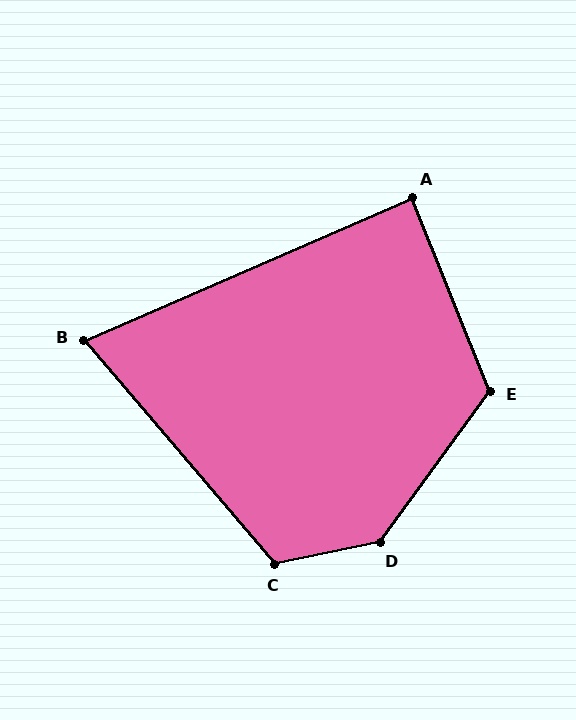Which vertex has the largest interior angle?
D, at approximately 138 degrees.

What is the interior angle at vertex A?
Approximately 88 degrees (approximately right).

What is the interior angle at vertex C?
Approximately 119 degrees (obtuse).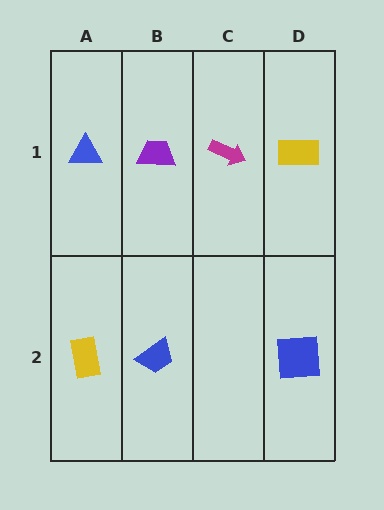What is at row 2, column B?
A blue trapezoid.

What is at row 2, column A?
A yellow rectangle.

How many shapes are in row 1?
4 shapes.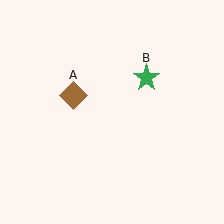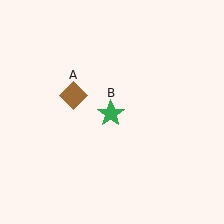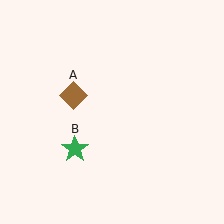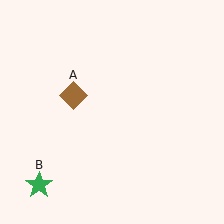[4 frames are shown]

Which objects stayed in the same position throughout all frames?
Brown diamond (object A) remained stationary.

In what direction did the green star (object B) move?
The green star (object B) moved down and to the left.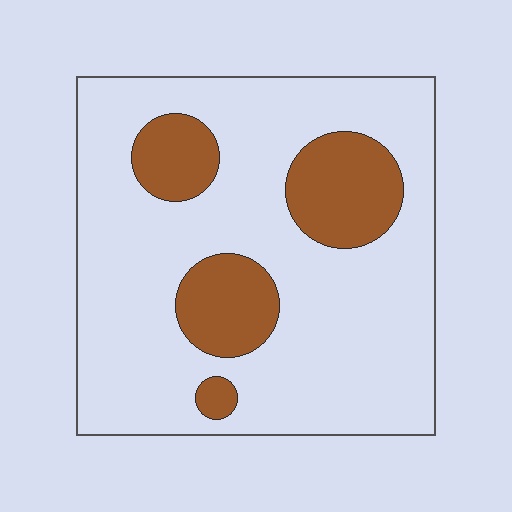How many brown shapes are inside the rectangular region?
4.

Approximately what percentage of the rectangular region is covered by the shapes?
Approximately 20%.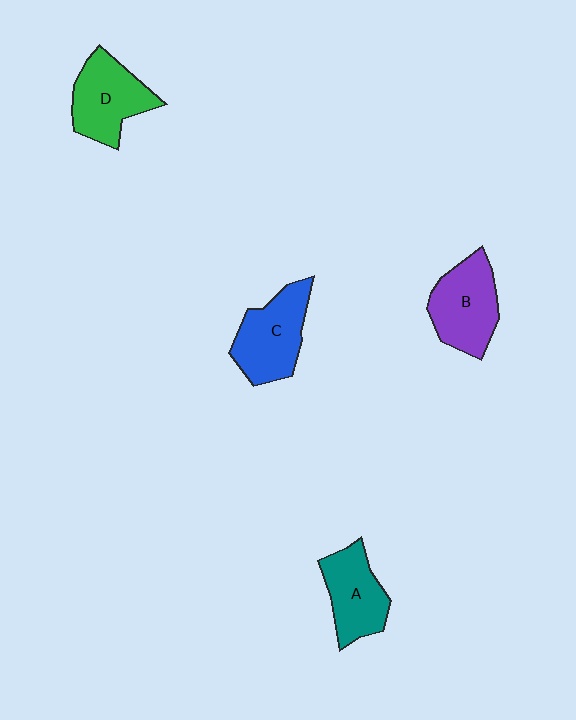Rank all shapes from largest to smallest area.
From largest to smallest: C (blue), B (purple), D (green), A (teal).